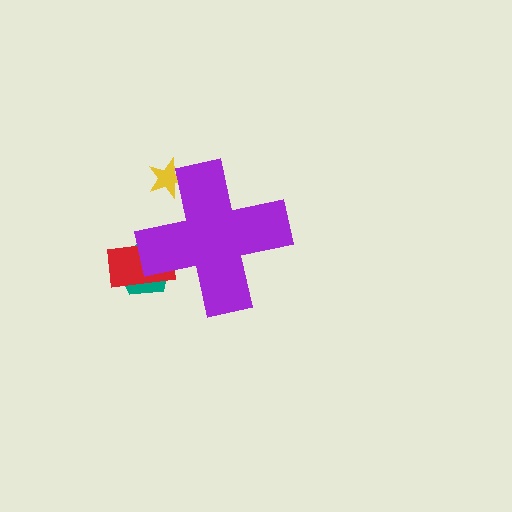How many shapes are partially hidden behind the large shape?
3 shapes are partially hidden.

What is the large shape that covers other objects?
A purple cross.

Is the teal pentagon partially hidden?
Yes, the teal pentagon is partially hidden behind the purple cross.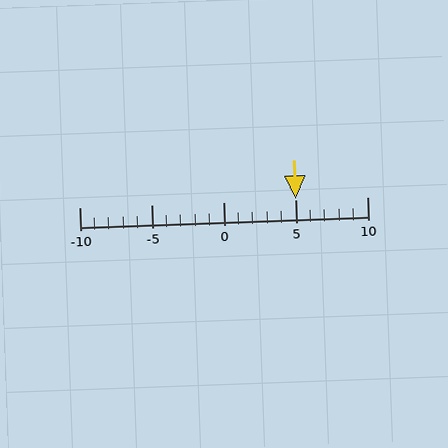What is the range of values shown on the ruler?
The ruler shows values from -10 to 10.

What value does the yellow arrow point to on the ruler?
The yellow arrow points to approximately 5.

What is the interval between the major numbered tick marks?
The major tick marks are spaced 5 units apart.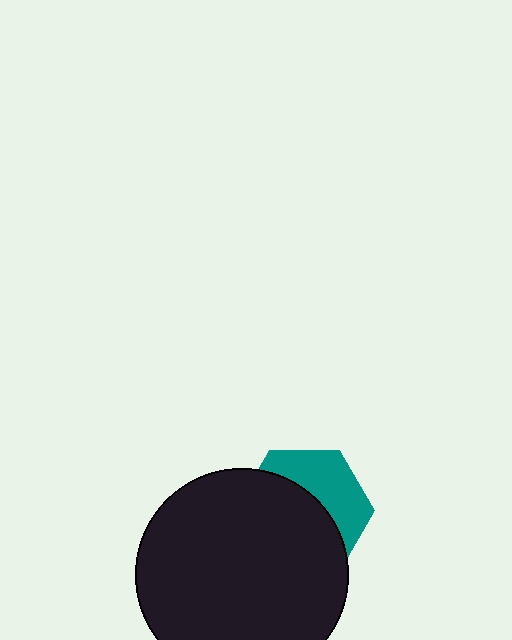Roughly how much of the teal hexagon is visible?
A small part of it is visible (roughly 39%).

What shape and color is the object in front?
The object in front is a black circle.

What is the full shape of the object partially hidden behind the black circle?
The partially hidden object is a teal hexagon.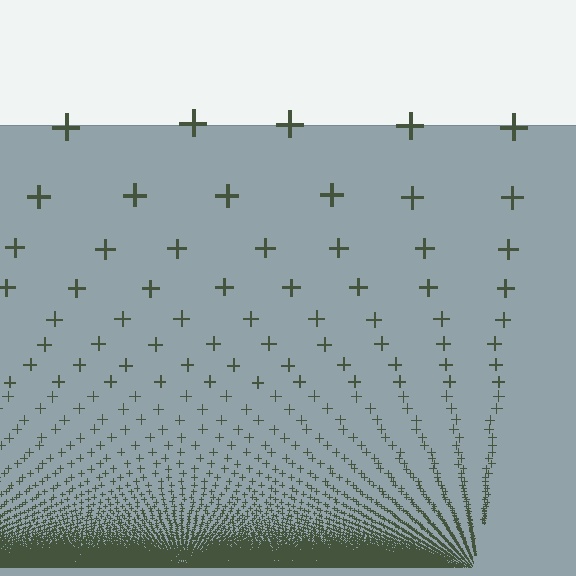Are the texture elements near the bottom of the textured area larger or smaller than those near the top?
Smaller. The gradient is inverted — elements near the bottom are smaller and denser.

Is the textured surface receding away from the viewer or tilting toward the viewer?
The surface appears to tilt toward the viewer. Texture elements get larger and sparser toward the top.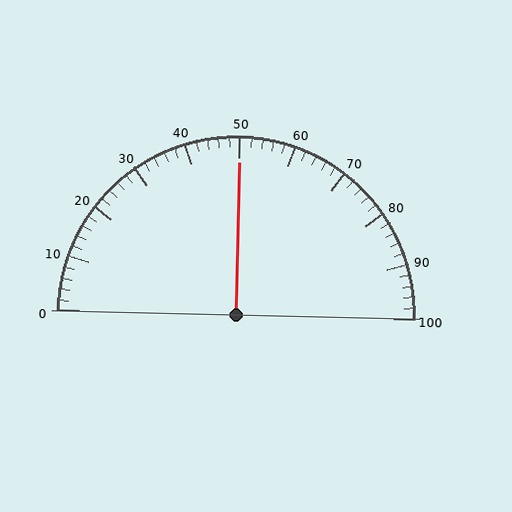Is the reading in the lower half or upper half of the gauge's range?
The reading is in the upper half of the range (0 to 100).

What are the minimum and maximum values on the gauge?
The gauge ranges from 0 to 100.